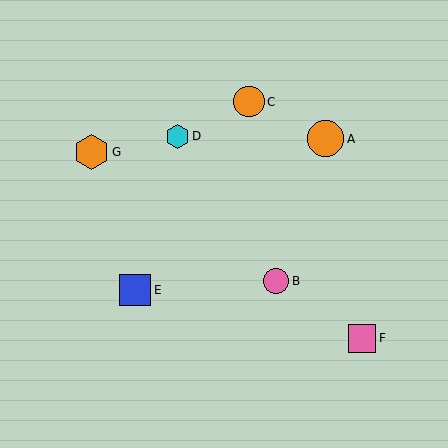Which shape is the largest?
The orange circle (labeled A) is the largest.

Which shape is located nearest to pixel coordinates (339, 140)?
The orange circle (labeled A) at (326, 139) is nearest to that location.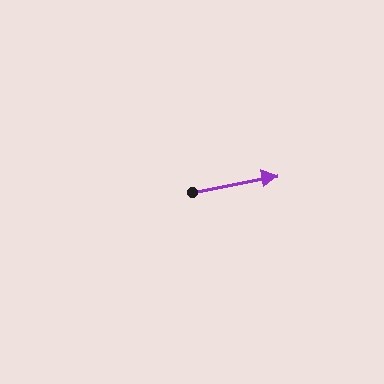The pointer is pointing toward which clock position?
Roughly 3 o'clock.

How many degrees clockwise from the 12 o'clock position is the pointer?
Approximately 79 degrees.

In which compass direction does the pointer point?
East.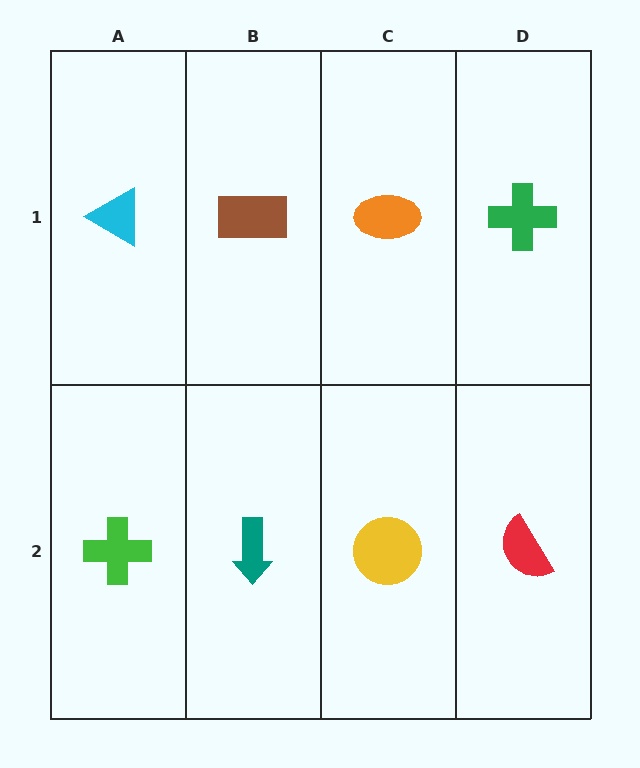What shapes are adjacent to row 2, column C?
An orange ellipse (row 1, column C), a teal arrow (row 2, column B), a red semicircle (row 2, column D).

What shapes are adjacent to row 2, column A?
A cyan triangle (row 1, column A), a teal arrow (row 2, column B).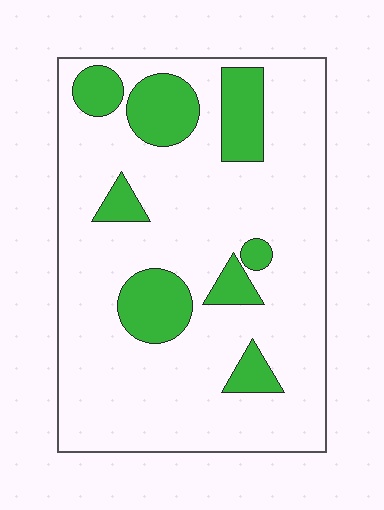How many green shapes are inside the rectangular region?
8.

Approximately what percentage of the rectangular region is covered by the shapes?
Approximately 20%.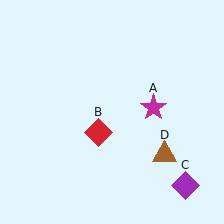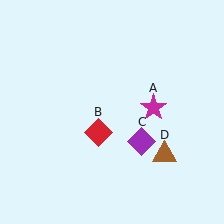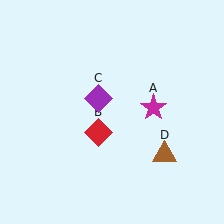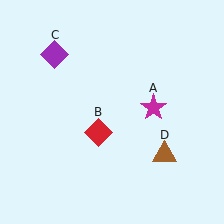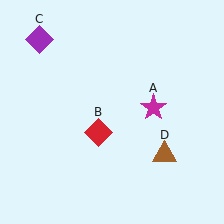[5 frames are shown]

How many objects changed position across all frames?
1 object changed position: purple diamond (object C).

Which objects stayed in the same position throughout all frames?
Magenta star (object A) and red diamond (object B) and brown triangle (object D) remained stationary.